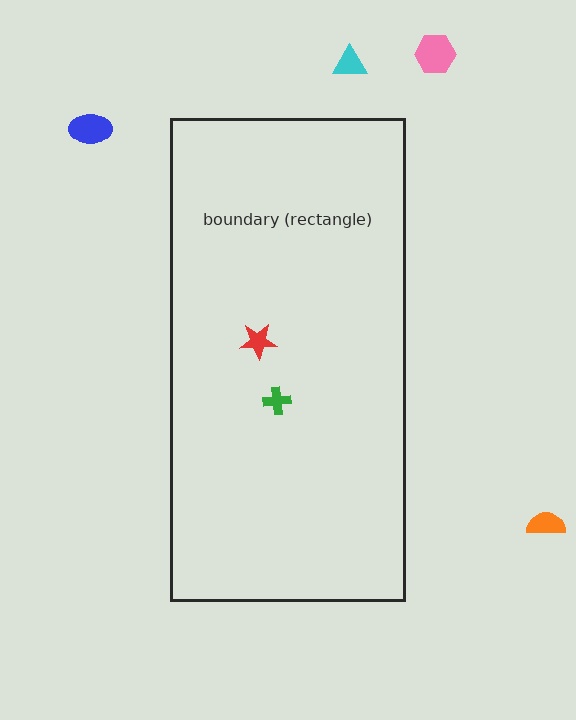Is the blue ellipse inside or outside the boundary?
Outside.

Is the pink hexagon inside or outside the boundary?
Outside.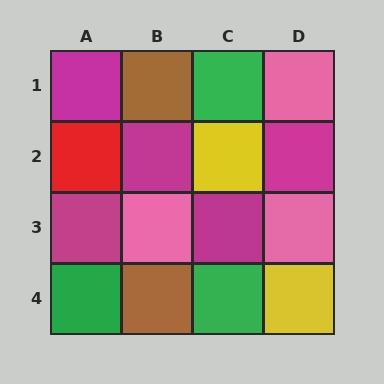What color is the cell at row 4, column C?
Green.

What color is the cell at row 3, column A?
Magenta.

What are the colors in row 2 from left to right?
Red, magenta, yellow, magenta.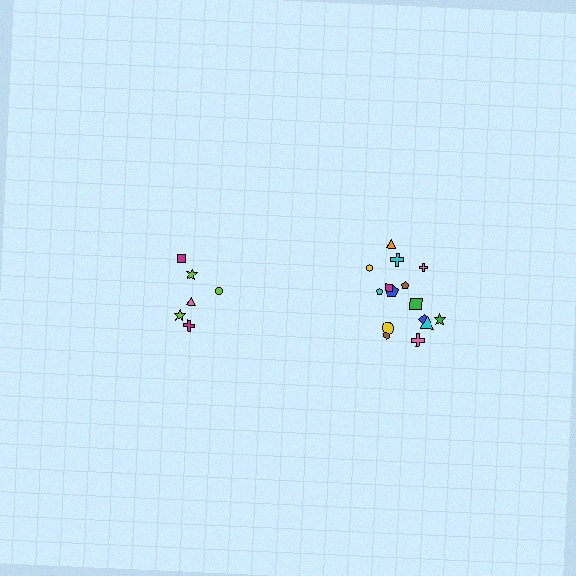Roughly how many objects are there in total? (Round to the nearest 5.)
Roughly 20 objects in total.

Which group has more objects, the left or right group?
The right group.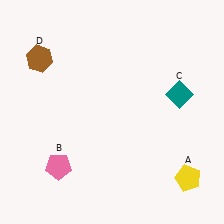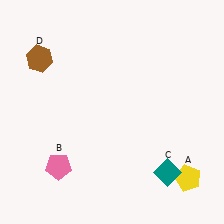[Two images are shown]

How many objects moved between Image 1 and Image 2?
1 object moved between the two images.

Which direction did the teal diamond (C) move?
The teal diamond (C) moved down.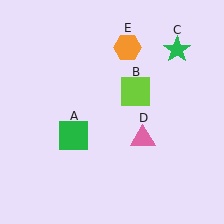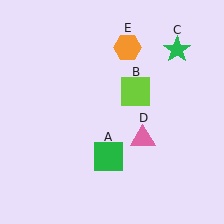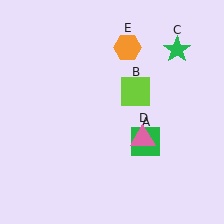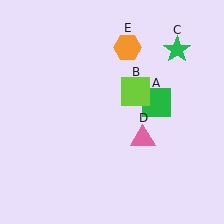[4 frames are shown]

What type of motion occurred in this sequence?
The green square (object A) rotated counterclockwise around the center of the scene.